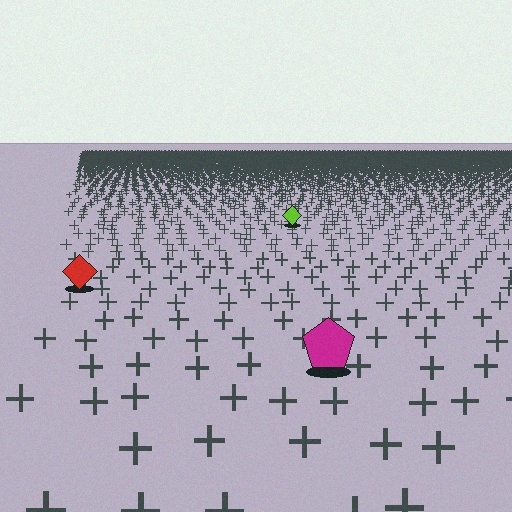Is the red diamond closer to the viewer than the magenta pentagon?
No. The magenta pentagon is closer — you can tell from the texture gradient: the ground texture is coarser near it.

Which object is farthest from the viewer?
The lime diamond is farthest from the viewer. It appears smaller and the ground texture around it is denser.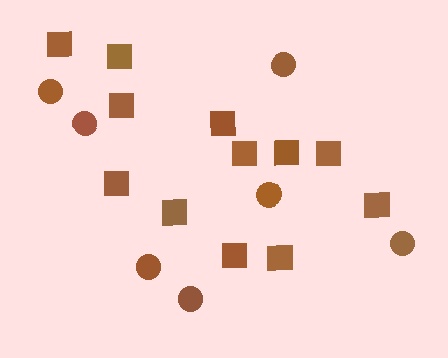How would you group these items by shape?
There are 2 groups: one group of squares (12) and one group of circles (7).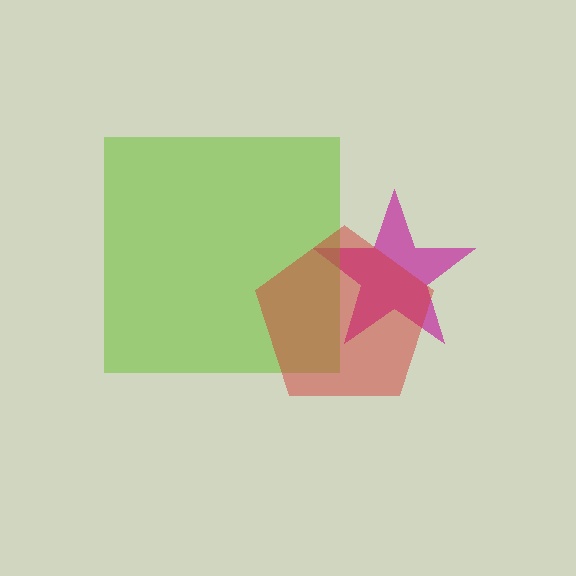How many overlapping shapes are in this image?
There are 3 overlapping shapes in the image.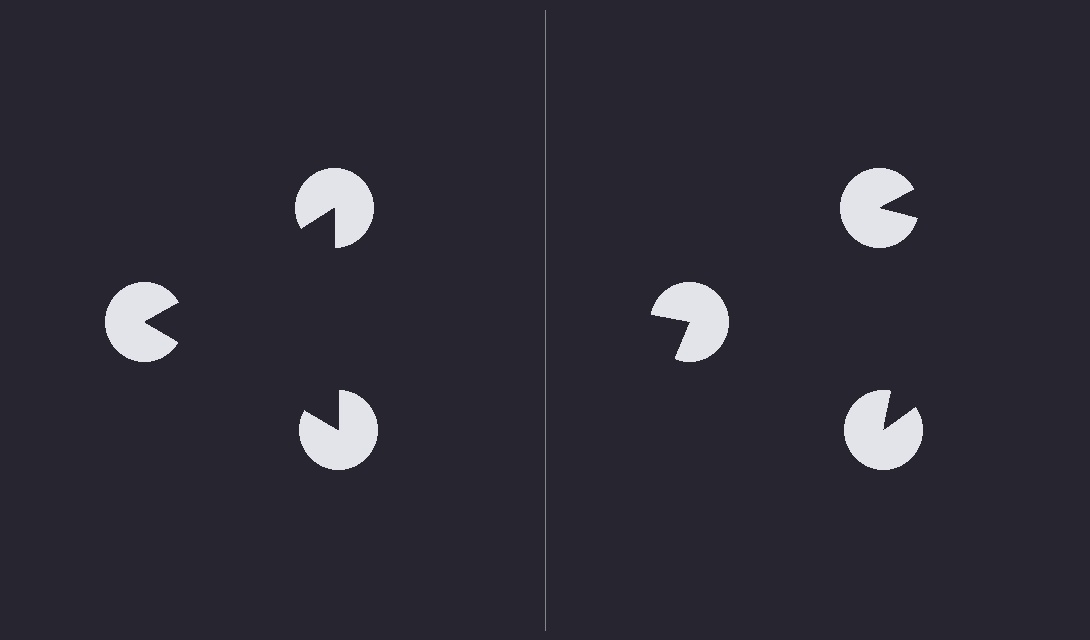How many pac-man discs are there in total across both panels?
6 — 3 on each side.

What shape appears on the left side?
An illusory triangle.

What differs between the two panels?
The pac-man discs are positioned identically on both sides; only the wedge orientations differ. On the left they align to a triangle; on the right they are misaligned.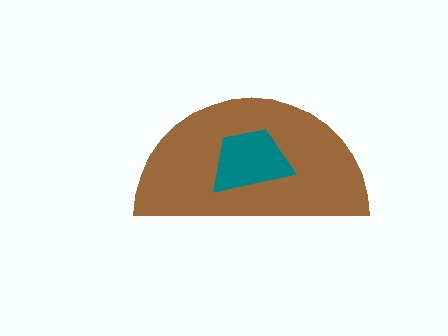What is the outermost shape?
The brown semicircle.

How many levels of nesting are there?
2.